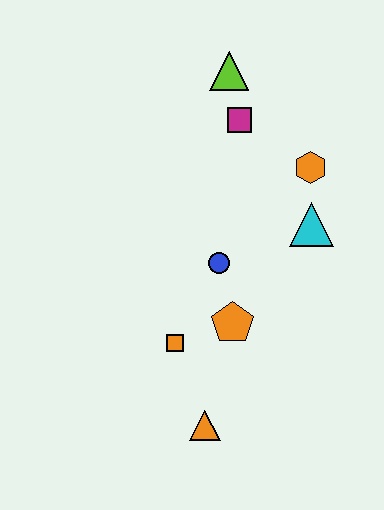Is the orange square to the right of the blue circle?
No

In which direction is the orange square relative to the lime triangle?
The orange square is below the lime triangle.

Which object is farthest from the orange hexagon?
The orange triangle is farthest from the orange hexagon.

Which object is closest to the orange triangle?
The orange square is closest to the orange triangle.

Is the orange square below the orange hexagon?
Yes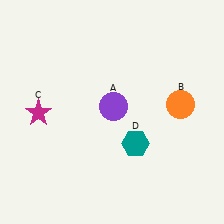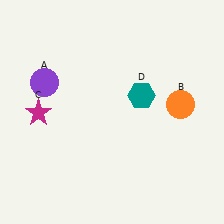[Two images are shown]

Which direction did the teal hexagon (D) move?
The teal hexagon (D) moved up.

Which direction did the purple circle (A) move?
The purple circle (A) moved left.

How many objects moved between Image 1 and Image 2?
2 objects moved between the two images.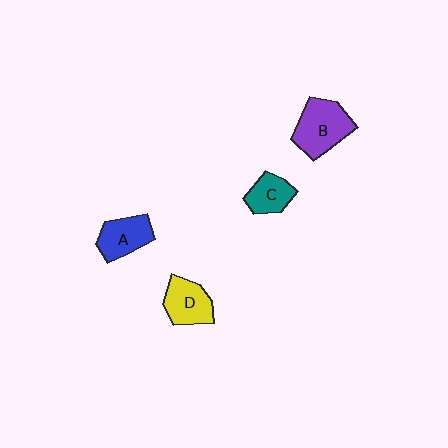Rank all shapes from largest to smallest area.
From largest to smallest: B (purple), D (yellow), A (blue), C (teal).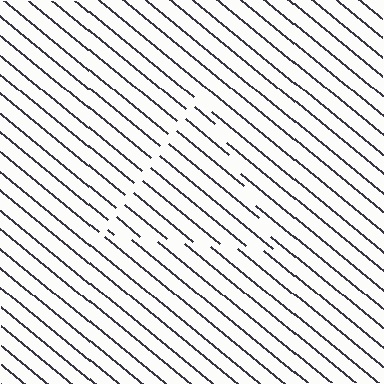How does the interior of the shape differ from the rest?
The interior of the shape contains the same grating, shifted by half a period — the contour is defined by the phase discontinuity where line-ends from the inner and outer gratings abut.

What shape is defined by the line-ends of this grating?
An illusory triangle. The interior of the shape contains the same grating, shifted by half a period — the contour is defined by the phase discontinuity where line-ends from the inner and outer gratings abut.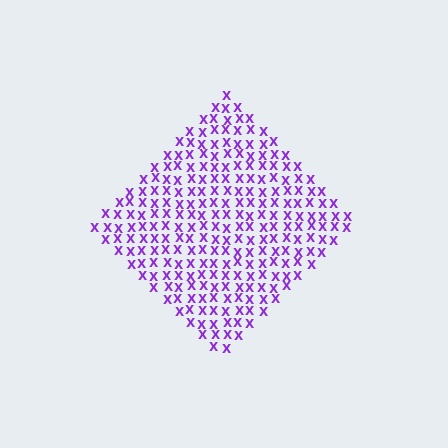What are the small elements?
The small elements are letter X's.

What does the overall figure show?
The overall figure shows a diamond.